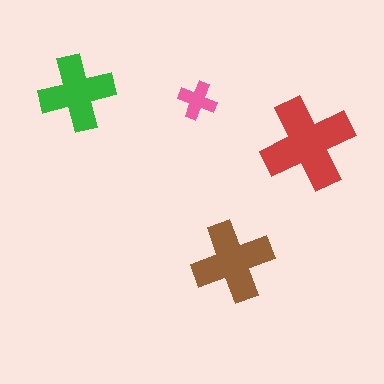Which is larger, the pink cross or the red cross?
The red one.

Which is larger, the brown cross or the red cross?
The red one.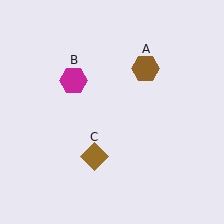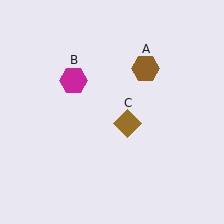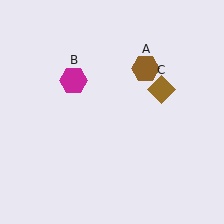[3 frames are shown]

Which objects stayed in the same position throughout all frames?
Brown hexagon (object A) and magenta hexagon (object B) remained stationary.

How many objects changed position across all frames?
1 object changed position: brown diamond (object C).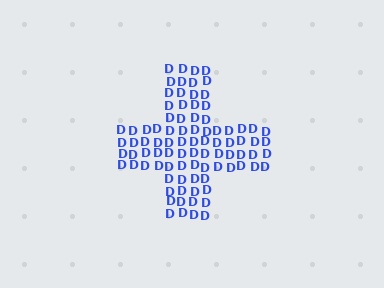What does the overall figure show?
The overall figure shows a cross.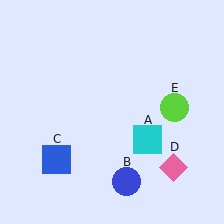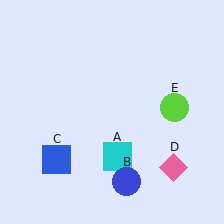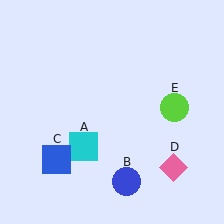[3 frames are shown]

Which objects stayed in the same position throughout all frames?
Blue circle (object B) and blue square (object C) and pink diamond (object D) and lime circle (object E) remained stationary.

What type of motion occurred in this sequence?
The cyan square (object A) rotated clockwise around the center of the scene.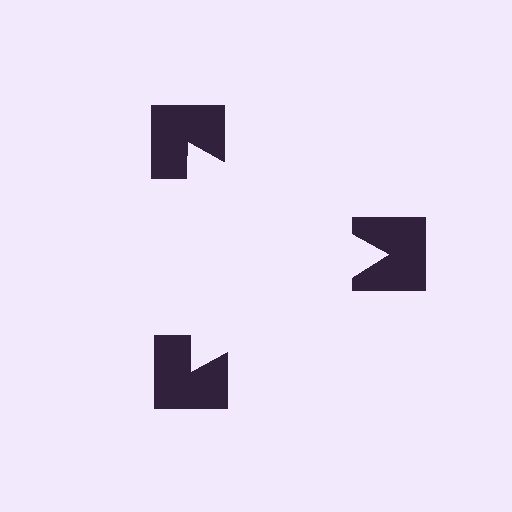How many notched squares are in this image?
There are 3 — one at each vertex of the illusory triangle.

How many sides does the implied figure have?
3 sides.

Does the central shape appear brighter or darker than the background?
It typically appears slightly brighter than the background, even though no actual brightness change is drawn.